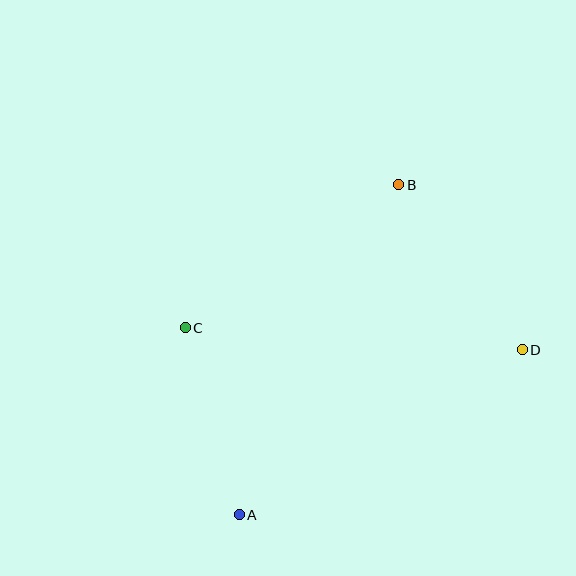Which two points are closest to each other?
Points A and C are closest to each other.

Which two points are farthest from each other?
Points A and B are farthest from each other.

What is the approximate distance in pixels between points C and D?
The distance between C and D is approximately 338 pixels.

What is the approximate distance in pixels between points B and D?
The distance between B and D is approximately 206 pixels.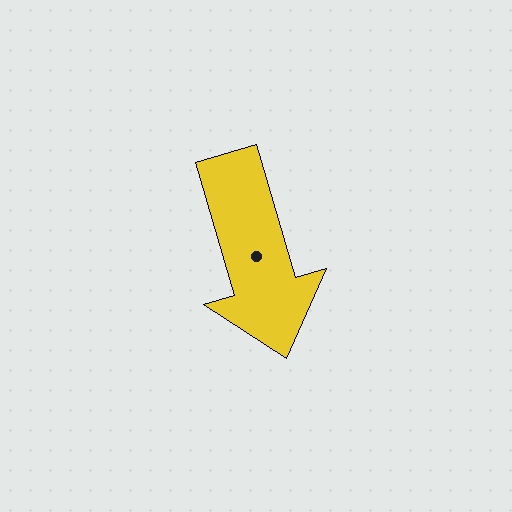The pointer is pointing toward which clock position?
Roughly 5 o'clock.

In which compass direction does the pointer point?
South.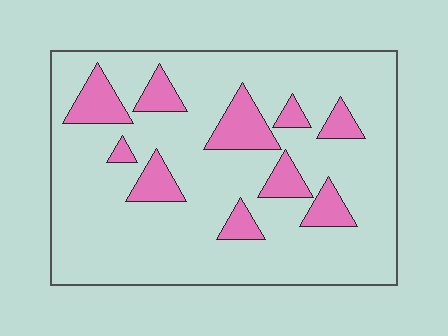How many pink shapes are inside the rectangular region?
10.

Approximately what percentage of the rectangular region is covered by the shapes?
Approximately 20%.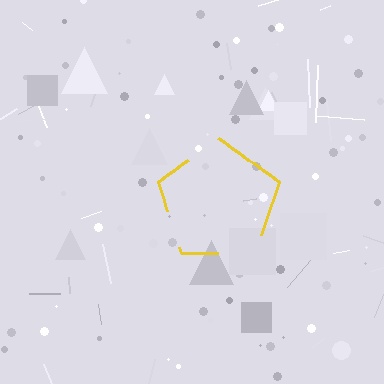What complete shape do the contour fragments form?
The contour fragments form a pentagon.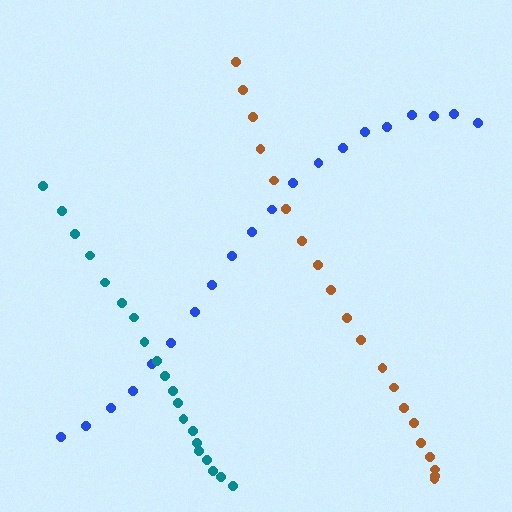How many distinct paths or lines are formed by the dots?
There are 3 distinct paths.